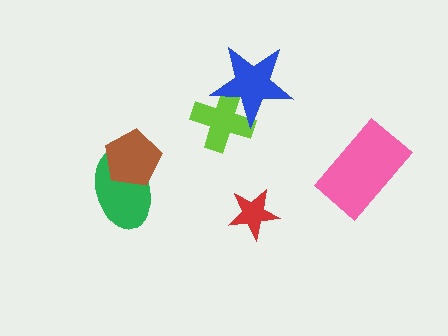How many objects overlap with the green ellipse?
1 object overlaps with the green ellipse.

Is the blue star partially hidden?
No, no other shape covers it.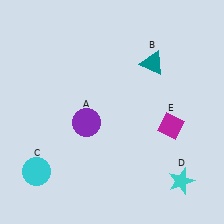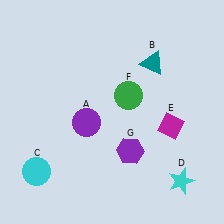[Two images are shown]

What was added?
A green circle (F), a purple hexagon (G) were added in Image 2.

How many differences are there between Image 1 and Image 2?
There are 2 differences between the two images.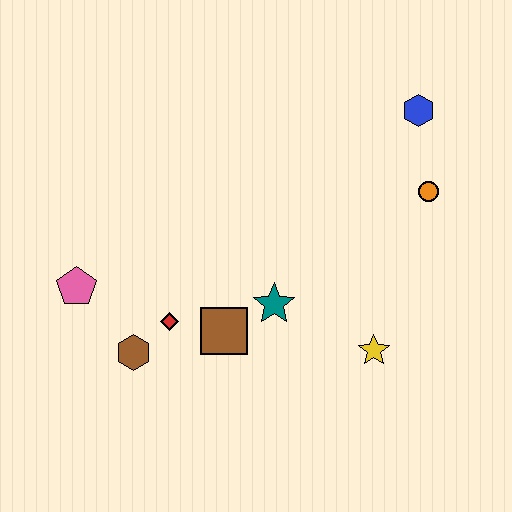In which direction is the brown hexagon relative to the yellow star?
The brown hexagon is to the left of the yellow star.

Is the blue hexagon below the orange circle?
No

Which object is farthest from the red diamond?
The blue hexagon is farthest from the red diamond.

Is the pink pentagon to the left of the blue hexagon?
Yes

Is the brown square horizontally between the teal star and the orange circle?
No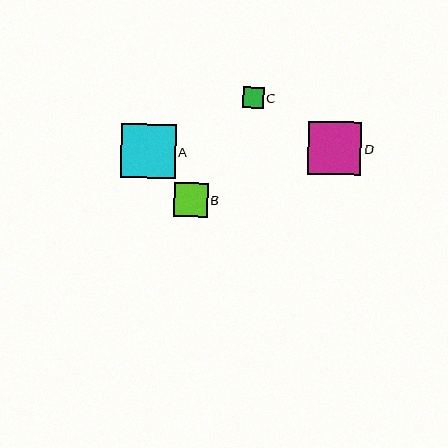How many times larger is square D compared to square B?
Square D is approximately 1.6 times the size of square B.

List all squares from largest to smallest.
From largest to smallest: A, D, B, C.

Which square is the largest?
Square A is the largest with a size of approximately 54 pixels.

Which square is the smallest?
Square C is the smallest with a size of approximately 21 pixels.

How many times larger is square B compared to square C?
Square B is approximately 1.6 times the size of square C.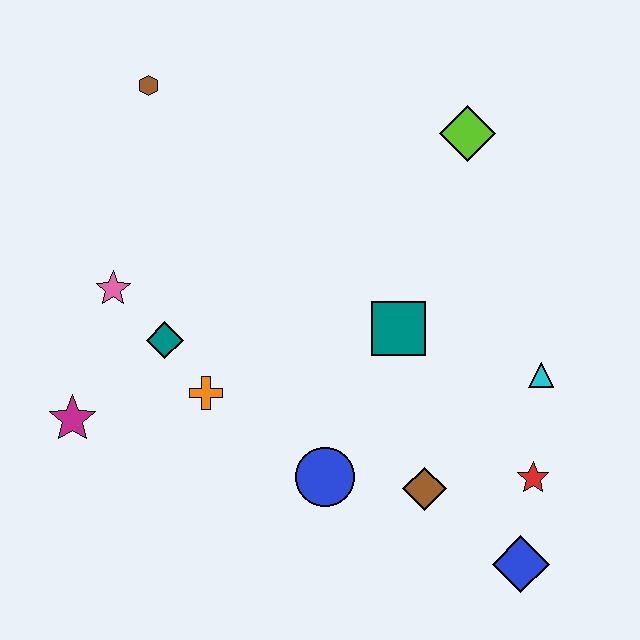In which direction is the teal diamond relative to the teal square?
The teal diamond is to the left of the teal square.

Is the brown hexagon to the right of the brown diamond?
No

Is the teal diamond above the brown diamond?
Yes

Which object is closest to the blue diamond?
The red star is closest to the blue diamond.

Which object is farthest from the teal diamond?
The blue diamond is farthest from the teal diamond.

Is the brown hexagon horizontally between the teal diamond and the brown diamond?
No